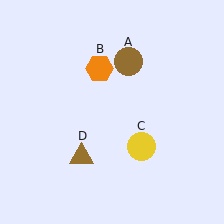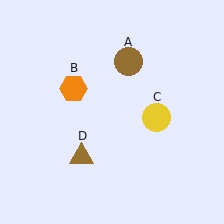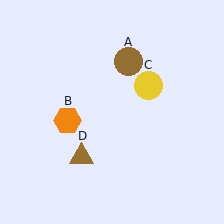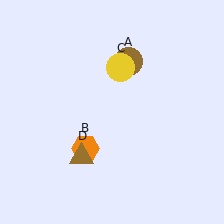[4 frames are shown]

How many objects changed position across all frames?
2 objects changed position: orange hexagon (object B), yellow circle (object C).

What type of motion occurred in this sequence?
The orange hexagon (object B), yellow circle (object C) rotated counterclockwise around the center of the scene.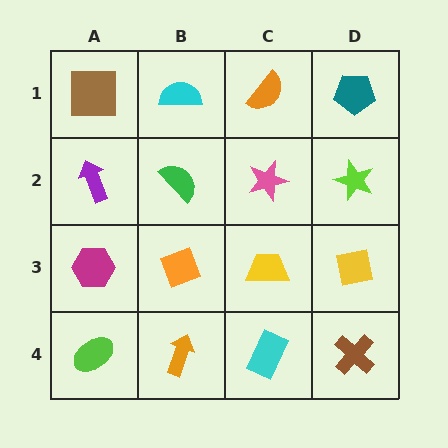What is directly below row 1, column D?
A lime star.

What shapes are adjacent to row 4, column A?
A magenta hexagon (row 3, column A), an orange arrow (row 4, column B).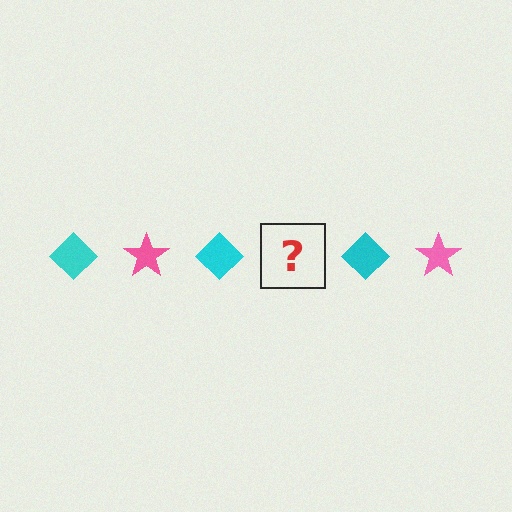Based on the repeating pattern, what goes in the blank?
The blank should be a pink star.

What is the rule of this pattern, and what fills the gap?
The rule is that the pattern alternates between cyan diamond and pink star. The gap should be filled with a pink star.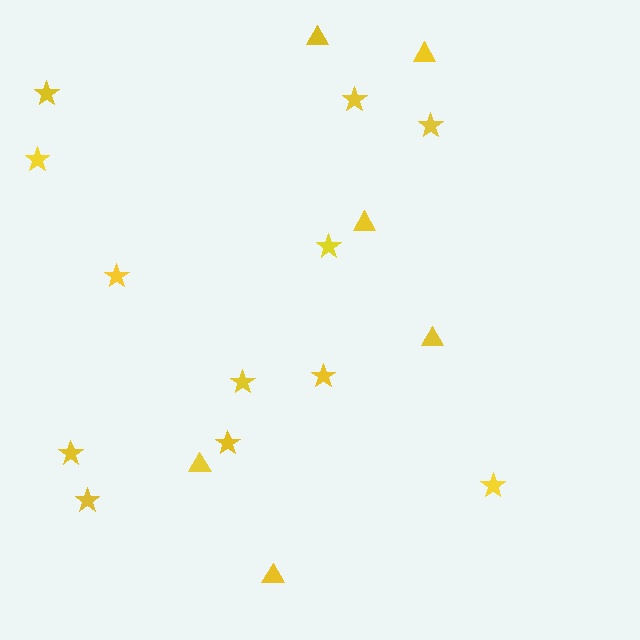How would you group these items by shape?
There are 2 groups: one group of triangles (6) and one group of stars (12).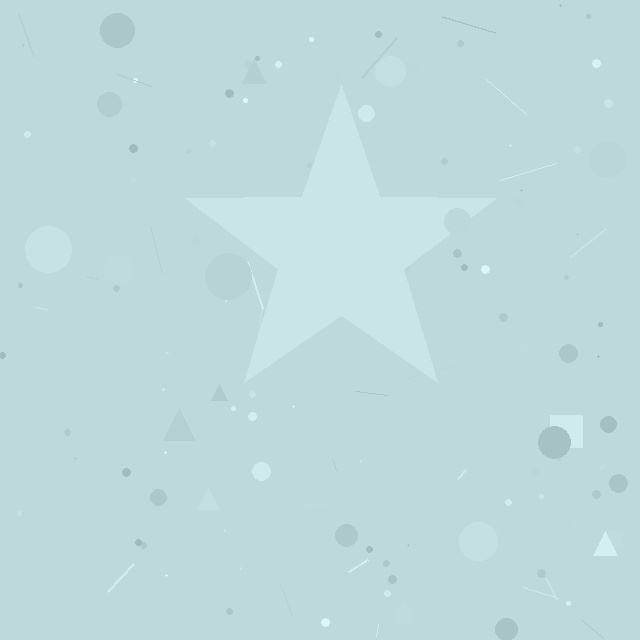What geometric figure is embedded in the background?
A star is embedded in the background.